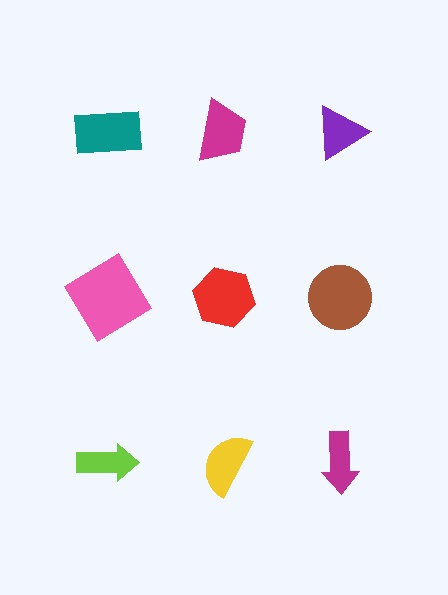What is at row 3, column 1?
A lime arrow.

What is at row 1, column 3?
A purple triangle.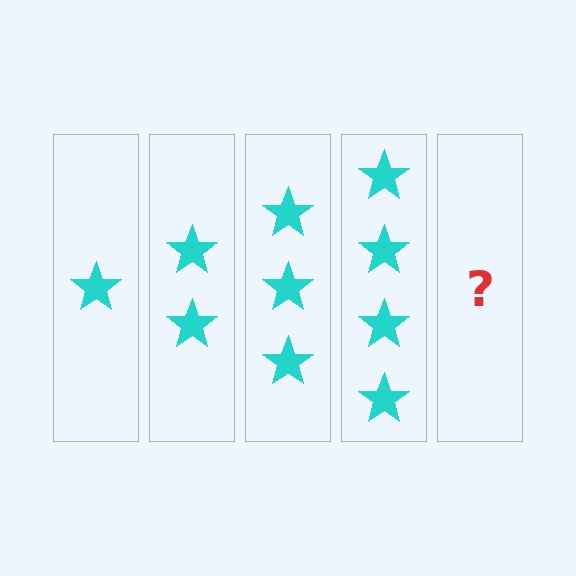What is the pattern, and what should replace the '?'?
The pattern is that each step adds one more star. The '?' should be 5 stars.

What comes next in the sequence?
The next element should be 5 stars.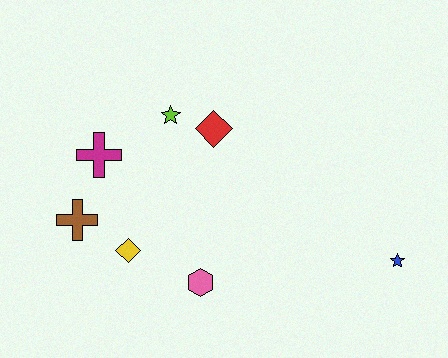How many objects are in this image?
There are 7 objects.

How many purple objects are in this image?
There are no purple objects.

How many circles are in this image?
There are no circles.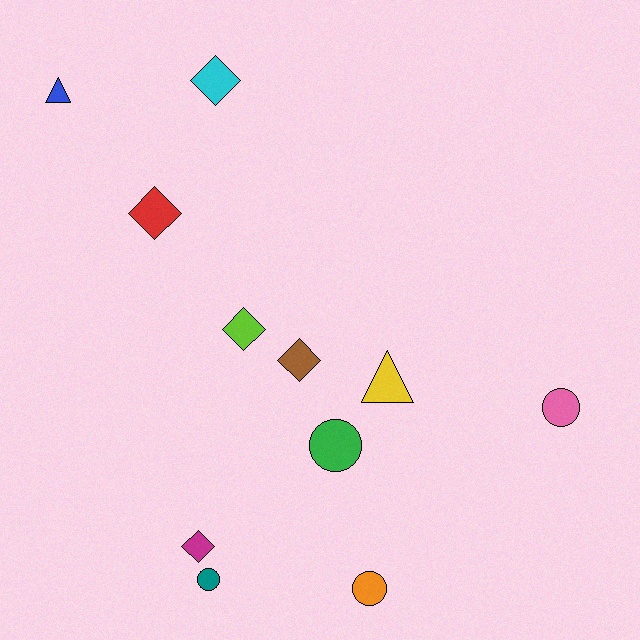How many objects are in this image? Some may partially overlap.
There are 11 objects.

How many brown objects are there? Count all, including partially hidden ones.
There is 1 brown object.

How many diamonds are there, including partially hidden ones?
There are 5 diamonds.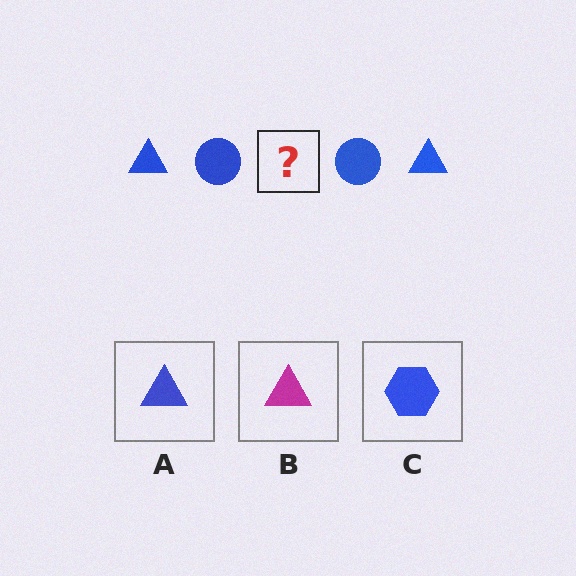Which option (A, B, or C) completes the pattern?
A.